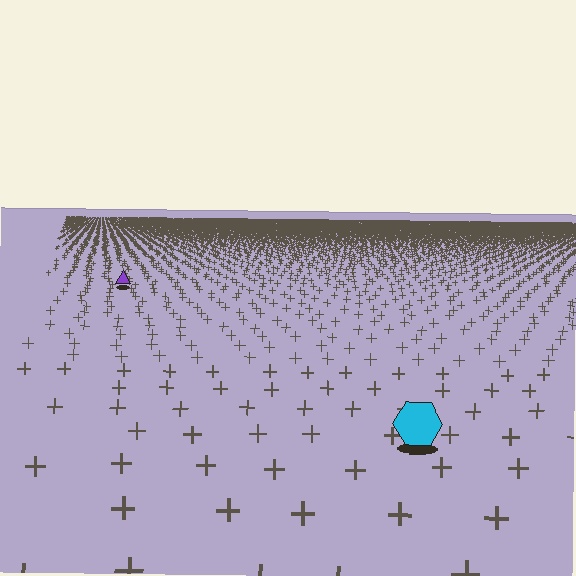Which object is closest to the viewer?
The cyan hexagon is closest. The texture marks near it are larger and more spread out.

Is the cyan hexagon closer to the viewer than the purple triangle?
Yes. The cyan hexagon is closer — you can tell from the texture gradient: the ground texture is coarser near it.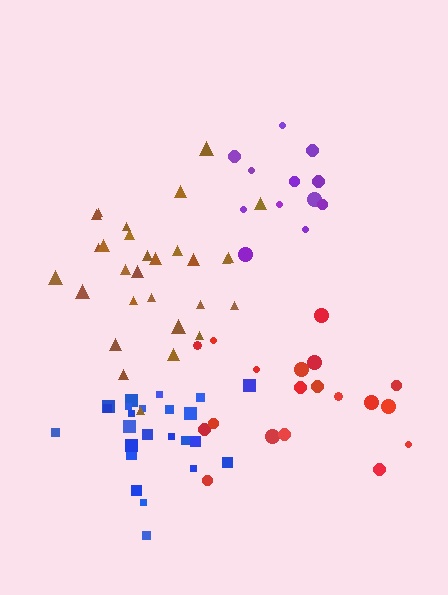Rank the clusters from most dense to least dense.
blue, purple, brown, red.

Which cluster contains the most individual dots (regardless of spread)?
Brown (30).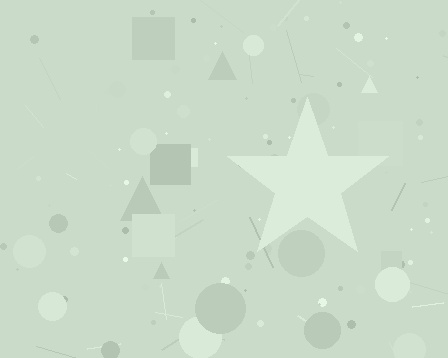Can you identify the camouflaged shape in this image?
The camouflaged shape is a star.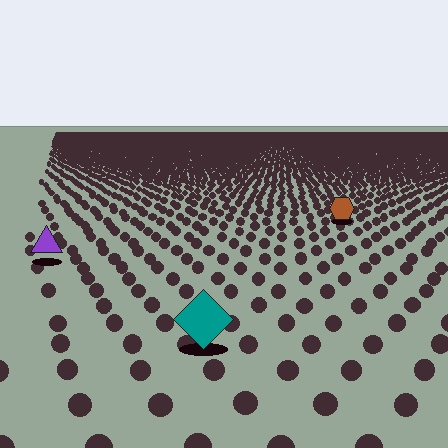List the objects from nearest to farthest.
From nearest to farthest: the teal diamond, the purple triangle, the brown hexagon.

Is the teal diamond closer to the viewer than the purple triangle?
Yes. The teal diamond is closer — you can tell from the texture gradient: the ground texture is coarser near it.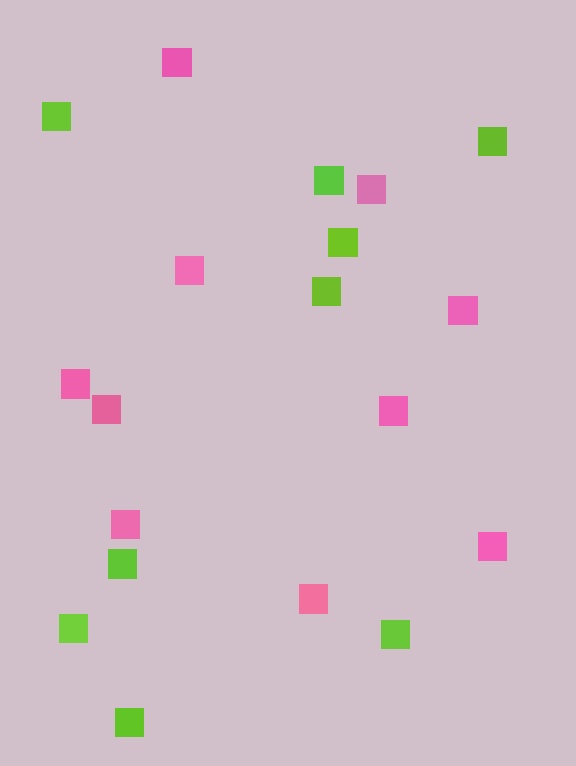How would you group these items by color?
There are 2 groups: one group of lime squares (9) and one group of pink squares (10).